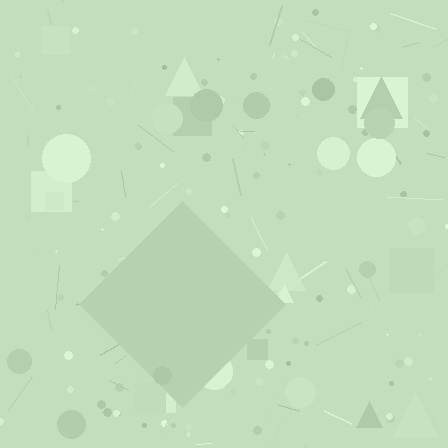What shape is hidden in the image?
A diamond is hidden in the image.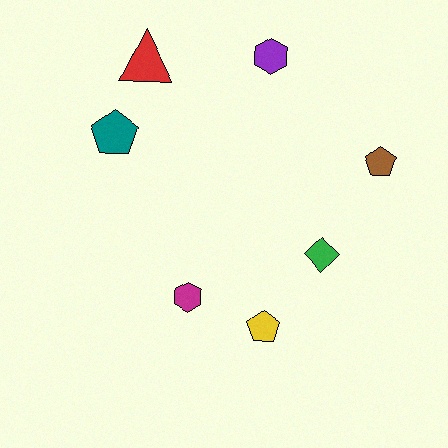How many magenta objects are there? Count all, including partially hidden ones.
There is 1 magenta object.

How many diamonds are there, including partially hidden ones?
There is 1 diamond.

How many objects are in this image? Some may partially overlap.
There are 7 objects.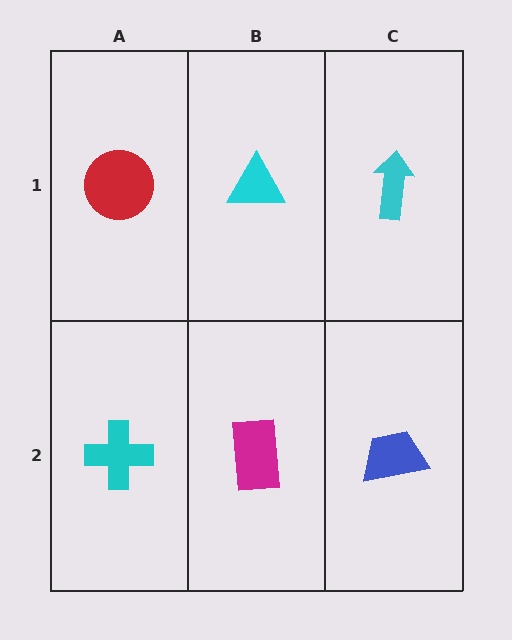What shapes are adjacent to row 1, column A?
A cyan cross (row 2, column A), a cyan triangle (row 1, column B).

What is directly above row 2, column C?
A cyan arrow.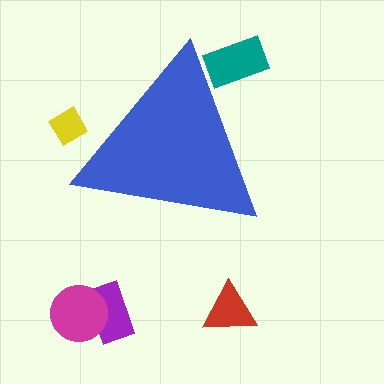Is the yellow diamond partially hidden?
Yes, the yellow diamond is partially hidden behind the blue triangle.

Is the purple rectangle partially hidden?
No, the purple rectangle is fully visible.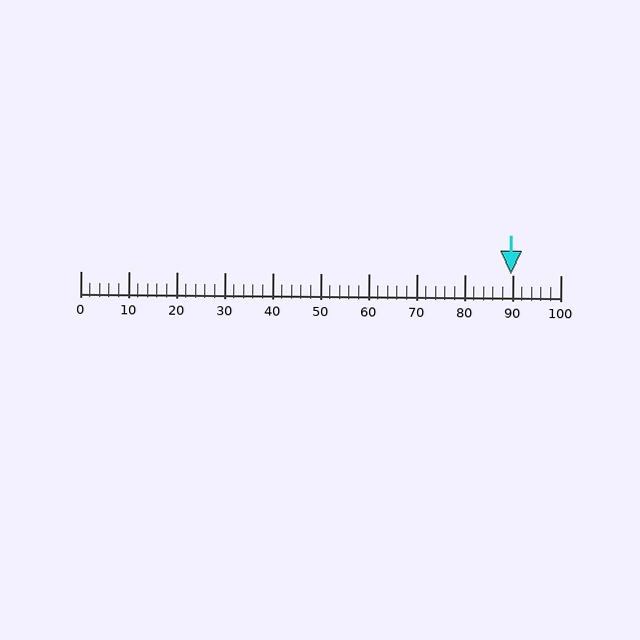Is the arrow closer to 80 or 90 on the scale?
The arrow is closer to 90.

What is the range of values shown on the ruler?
The ruler shows values from 0 to 100.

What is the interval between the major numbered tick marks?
The major tick marks are spaced 10 units apart.